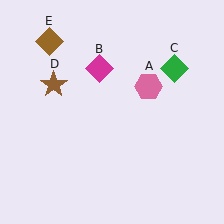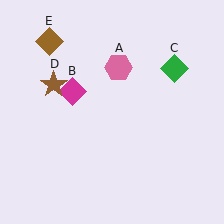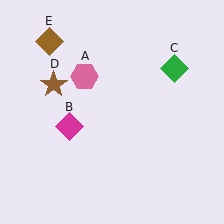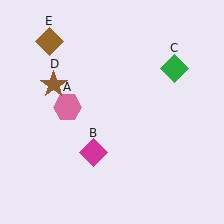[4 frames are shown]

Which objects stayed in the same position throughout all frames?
Green diamond (object C) and brown star (object D) and brown diamond (object E) remained stationary.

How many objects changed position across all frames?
2 objects changed position: pink hexagon (object A), magenta diamond (object B).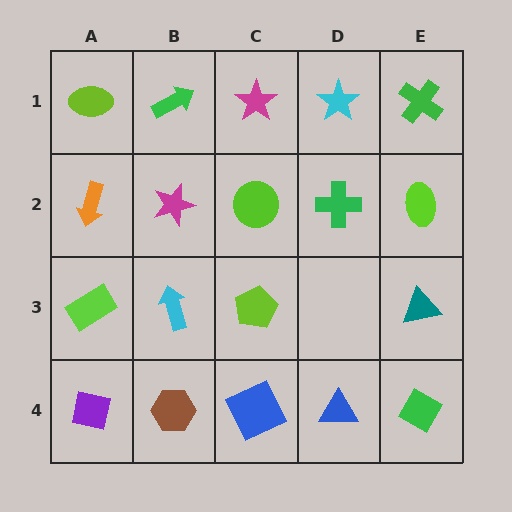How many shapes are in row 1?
5 shapes.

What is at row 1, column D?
A cyan star.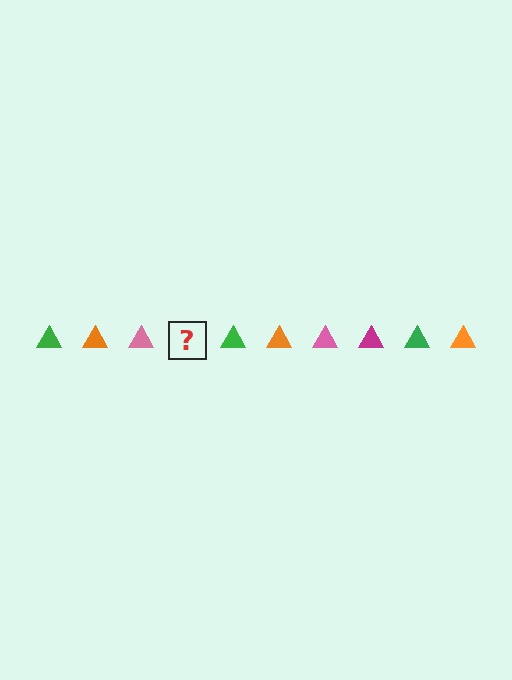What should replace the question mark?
The question mark should be replaced with a magenta triangle.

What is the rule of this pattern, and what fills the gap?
The rule is that the pattern cycles through green, orange, pink, magenta triangles. The gap should be filled with a magenta triangle.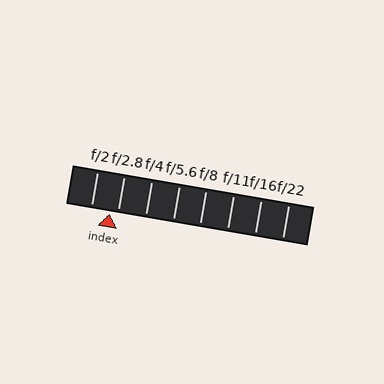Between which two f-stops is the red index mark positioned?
The index mark is between f/2 and f/2.8.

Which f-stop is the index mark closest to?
The index mark is closest to f/2.8.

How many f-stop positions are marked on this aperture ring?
There are 8 f-stop positions marked.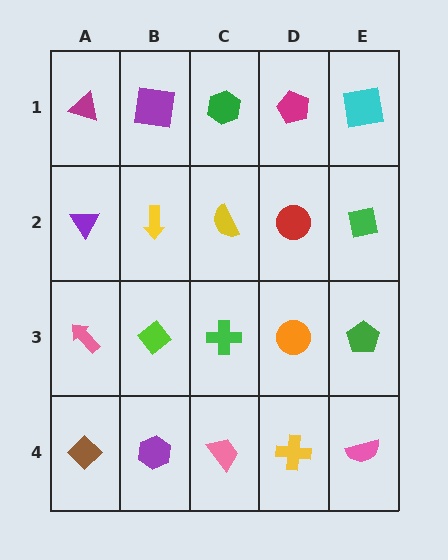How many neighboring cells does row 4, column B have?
3.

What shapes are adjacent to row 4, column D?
An orange circle (row 3, column D), a pink trapezoid (row 4, column C), a pink semicircle (row 4, column E).